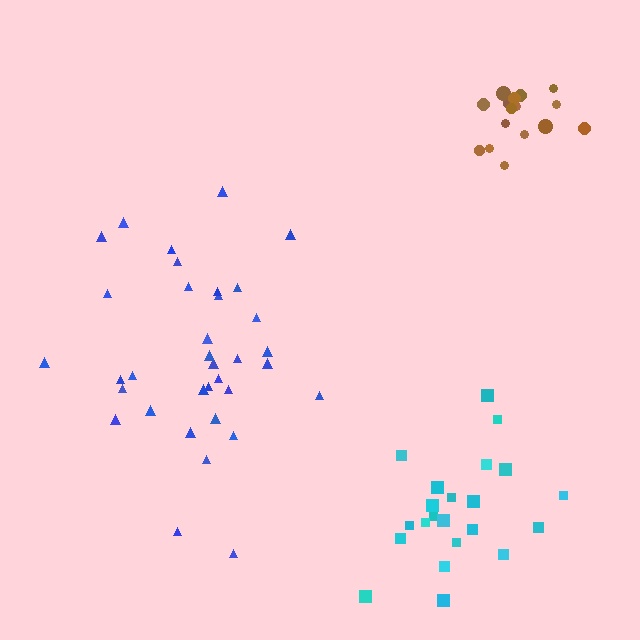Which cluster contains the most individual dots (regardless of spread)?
Blue (35).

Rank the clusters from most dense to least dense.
brown, blue, cyan.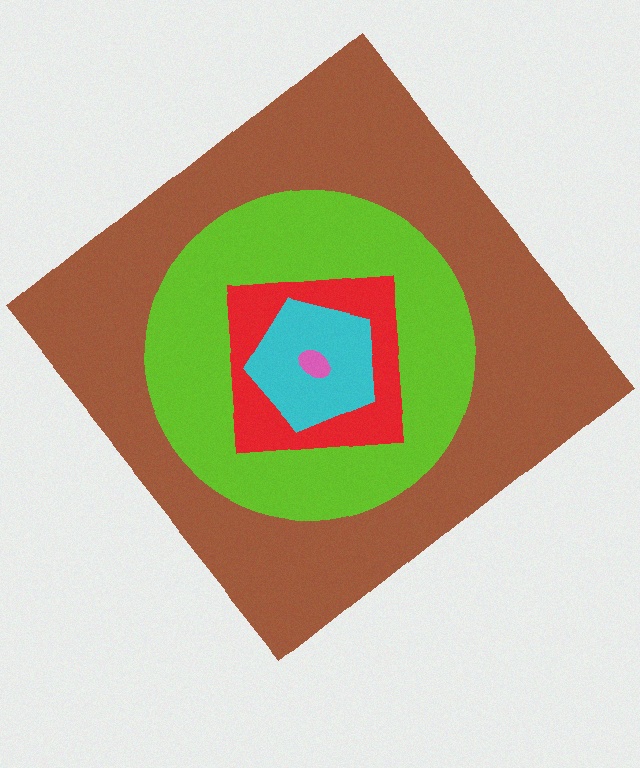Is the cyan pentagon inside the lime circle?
Yes.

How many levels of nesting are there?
5.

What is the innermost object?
The pink ellipse.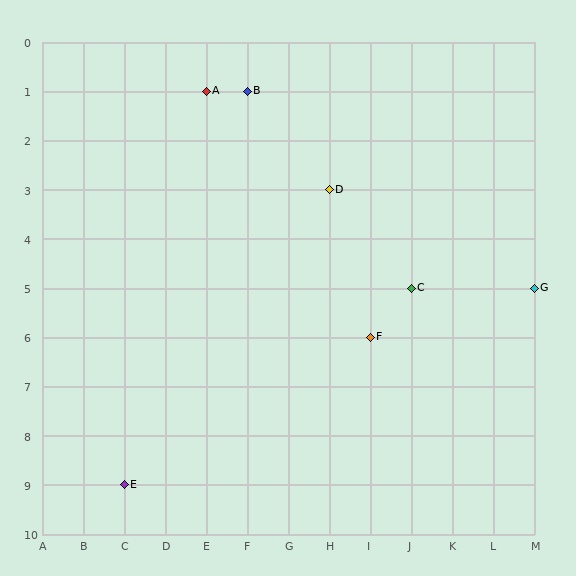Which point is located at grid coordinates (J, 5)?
Point C is at (J, 5).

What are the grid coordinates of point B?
Point B is at grid coordinates (F, 1).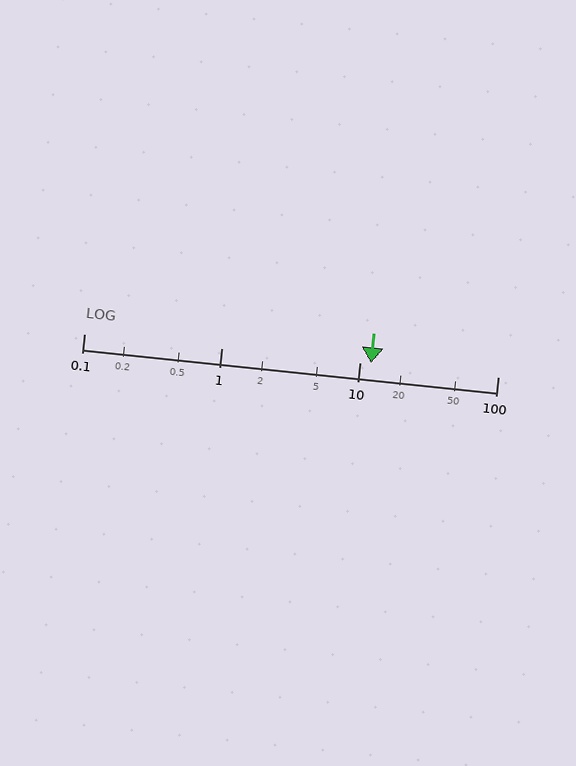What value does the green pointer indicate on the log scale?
The pointer indicates approximately 12.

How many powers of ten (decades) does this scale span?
The scale spans 3 decades, from 0.1 to 100.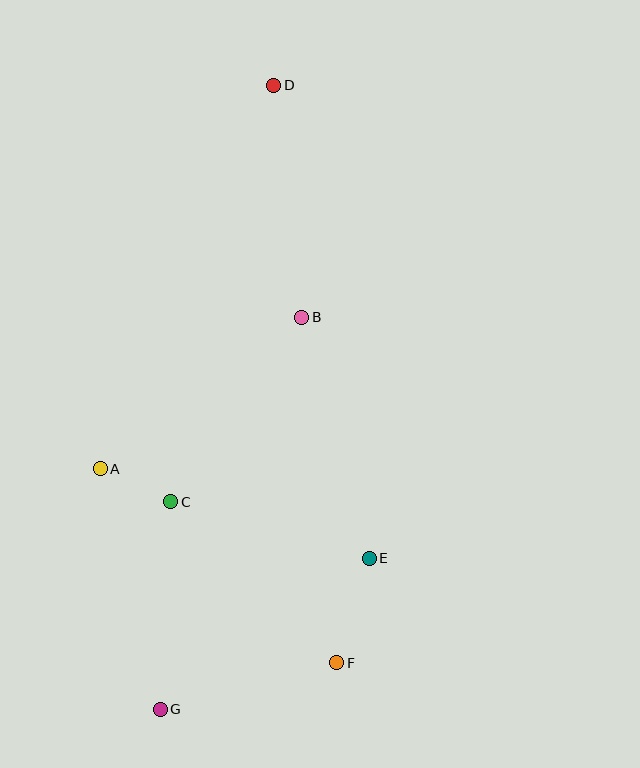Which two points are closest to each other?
Points A and C are closest to each other.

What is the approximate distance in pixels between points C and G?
The distance between C and G is approximately 208 pixels.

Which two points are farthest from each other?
Points D and G are farthest from each other.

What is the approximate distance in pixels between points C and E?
The distance between C and E is approximately 207 pixels.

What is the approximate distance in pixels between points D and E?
The distance between D and E is approximately 482 pixels.